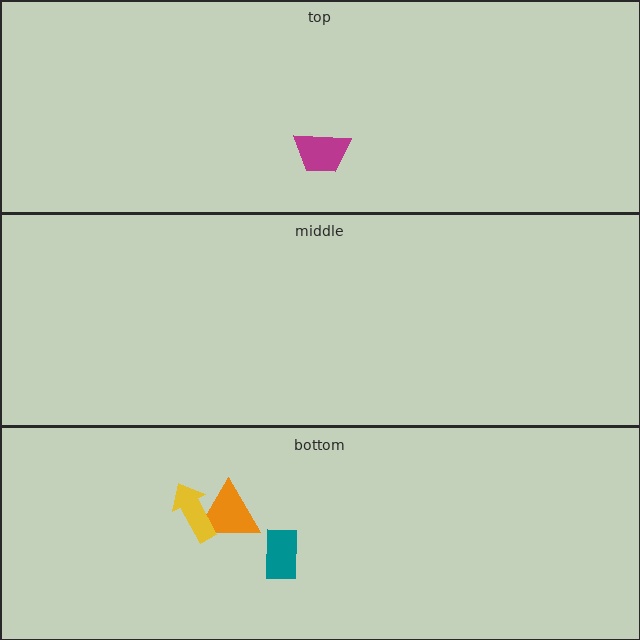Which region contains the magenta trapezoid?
The top region.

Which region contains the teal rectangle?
The bottom region.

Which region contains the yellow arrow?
The bottom region.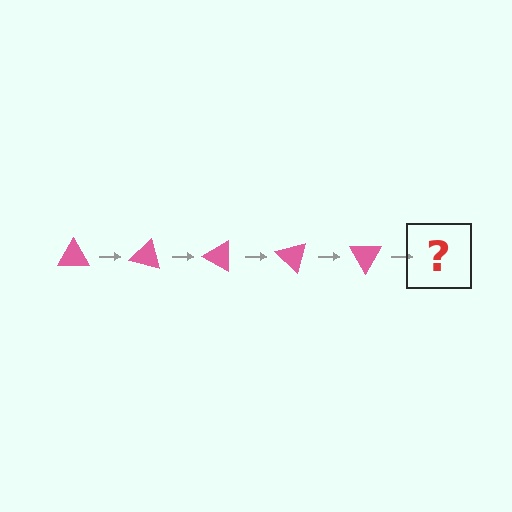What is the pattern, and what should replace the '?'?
The pattern is that the triangle rotates 15 degrees each step. The '?' should be a pink triangle rotated 75 degrees.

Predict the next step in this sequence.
The next step is a pink triangle rotated 75 degrees.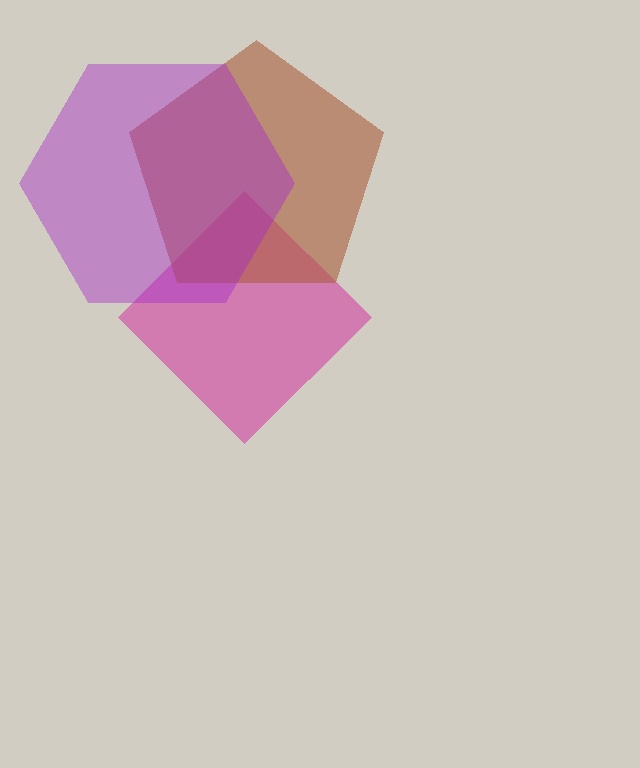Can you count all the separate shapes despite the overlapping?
Yes, there are 3 separate shapes.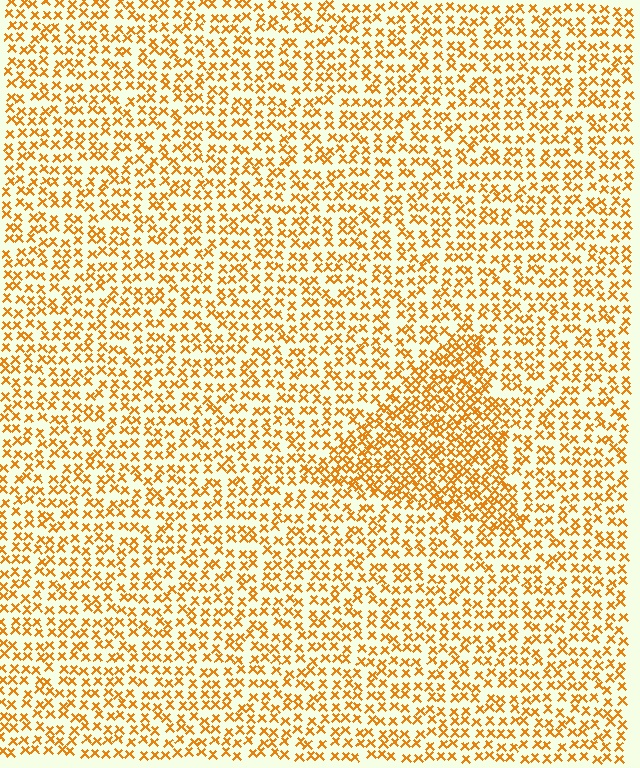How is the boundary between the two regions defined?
The boundary is defined by a change in element density (approximately 1.8x ratio). All elements are the same color, size, and shape.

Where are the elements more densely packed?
The elements are more densely packed inside the triangle boundary.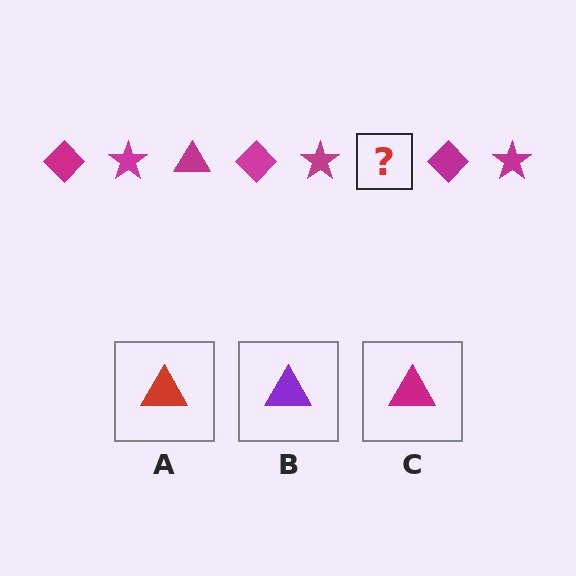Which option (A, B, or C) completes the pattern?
C.